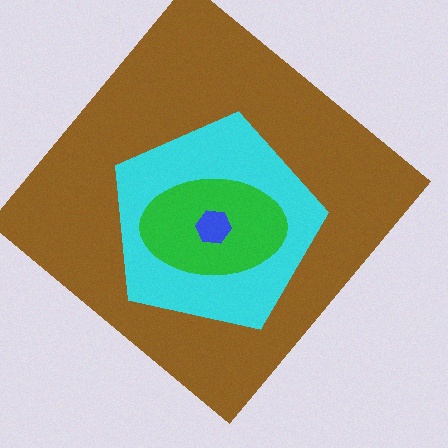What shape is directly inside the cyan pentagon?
The green ellipse.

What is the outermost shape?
The brown diamond.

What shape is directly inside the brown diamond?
The cyan pentagon.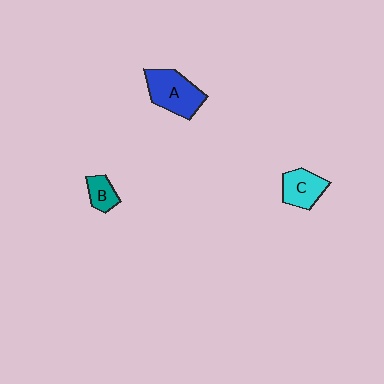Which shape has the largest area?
Shape A (blue).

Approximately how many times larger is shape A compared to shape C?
Approximately 1.5 times.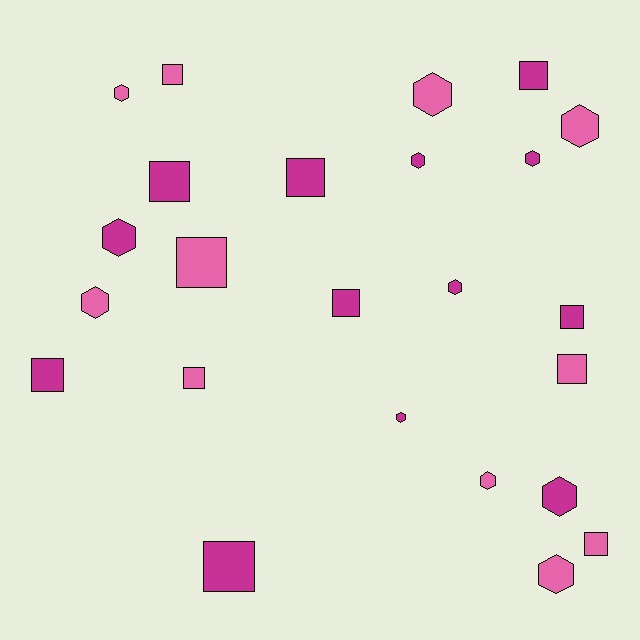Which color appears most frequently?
Magenta, with 13 objects.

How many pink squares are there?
There are 5 pink squares.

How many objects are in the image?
There are 24 objects.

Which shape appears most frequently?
Square, with 12 objects.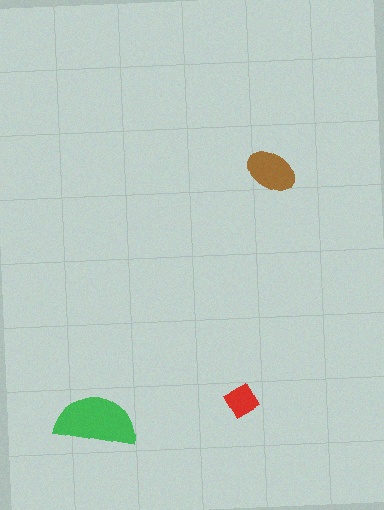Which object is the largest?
The green semicircle.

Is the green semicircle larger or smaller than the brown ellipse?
Larger.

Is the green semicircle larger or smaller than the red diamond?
Larger.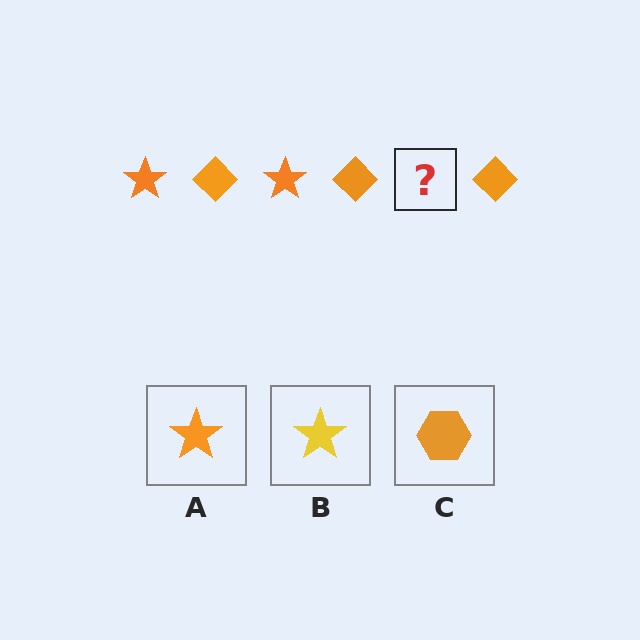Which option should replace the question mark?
Option A.